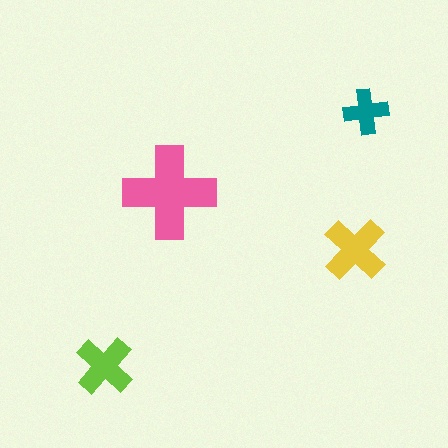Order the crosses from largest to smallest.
the pink one, the yellow one, the lime one, the teal one.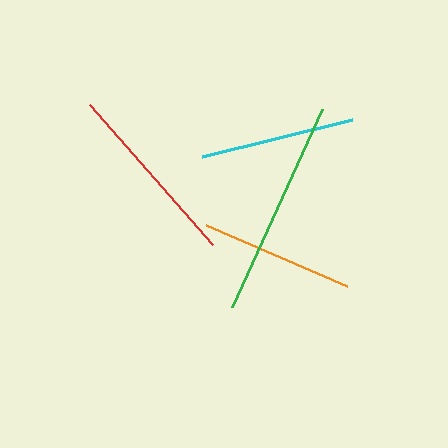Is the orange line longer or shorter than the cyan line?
The cyan line is longer than the orange line.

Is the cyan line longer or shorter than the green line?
The green line is longer than the cyan line.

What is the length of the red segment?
The red segment is approximately 186 pixels long.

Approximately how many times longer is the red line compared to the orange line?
The red line is approximately 1.2 times the length of the orange line.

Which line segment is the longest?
The green line is the longest at approximately 217 pixels.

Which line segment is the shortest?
The orange line is the shortest at approximately 153 pixels.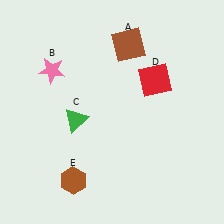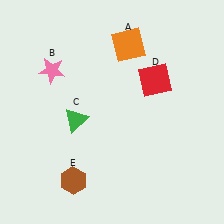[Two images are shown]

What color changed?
The square (A) changed from brown in Image 1 to orange in Image 2.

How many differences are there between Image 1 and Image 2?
There is 1 difference between the two images.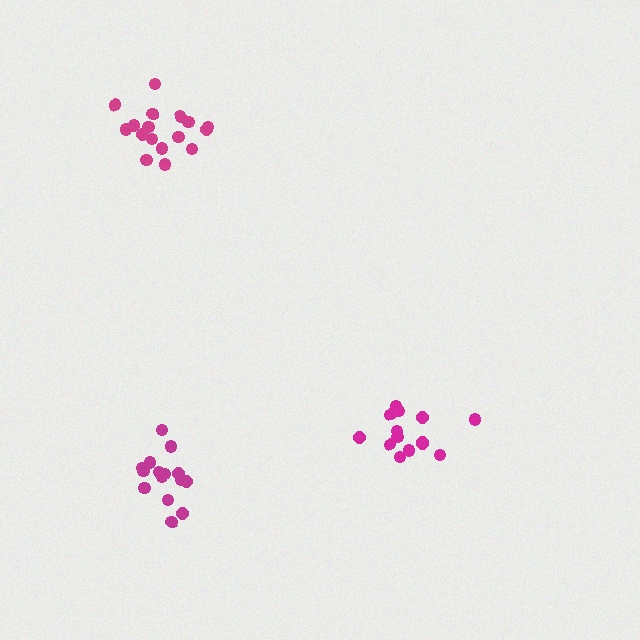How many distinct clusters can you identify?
There are 3 distinct clusters.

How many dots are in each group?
Group 1: 17 dots, Group 2: 15 dots, Group 3: 14 dots (46 total).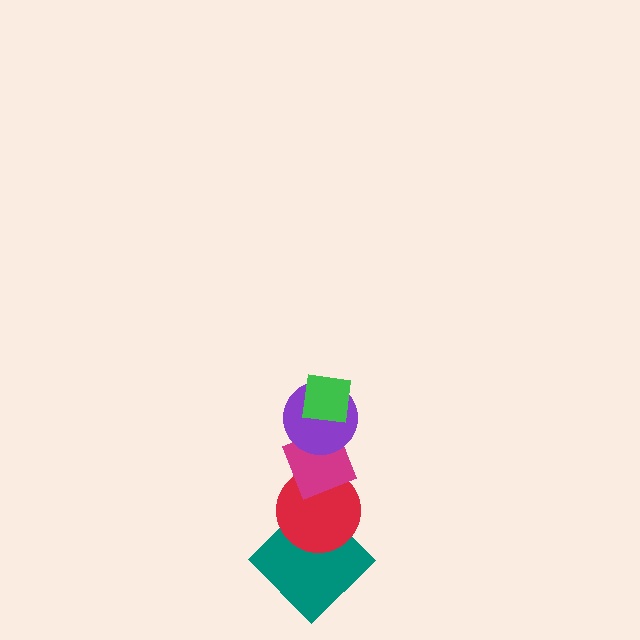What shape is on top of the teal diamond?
The red circle is on top of the teal diamond.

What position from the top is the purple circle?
The purple circle is 2nd from the top.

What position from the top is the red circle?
The red circle is 4th from the top.